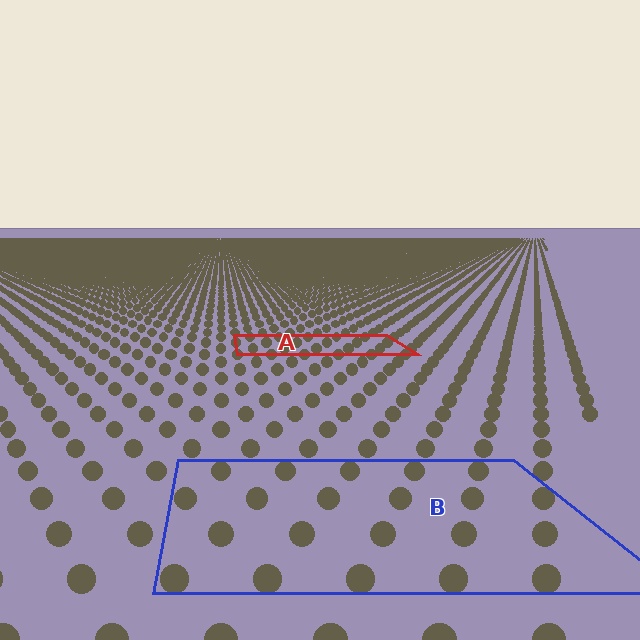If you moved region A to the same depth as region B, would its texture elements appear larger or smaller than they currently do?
They would appear larger. At a closer depth, the same texture elements are projected at a bigger on-screen size.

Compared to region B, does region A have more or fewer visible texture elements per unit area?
Region A has more texture elements per unit area — they are packed more densely because it is farther away.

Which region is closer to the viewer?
Region B is closer. The texture elements there are larger and more spread out.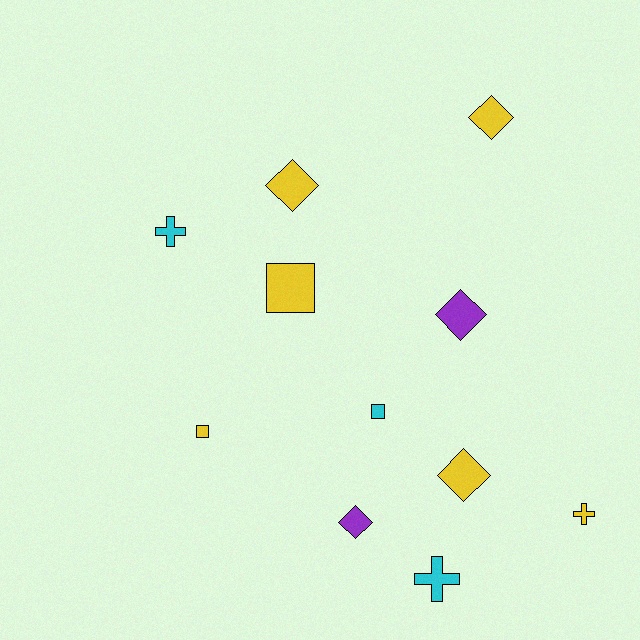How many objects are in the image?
There are 11 objects.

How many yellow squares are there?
There are 2 yellow squares.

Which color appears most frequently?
Yellow, with 6 objects.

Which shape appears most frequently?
Diamond, with 5 objects.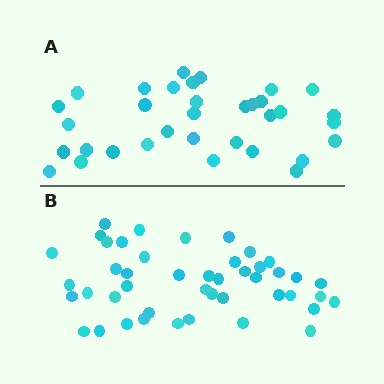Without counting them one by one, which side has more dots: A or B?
Region B (the bottom region) has more dots.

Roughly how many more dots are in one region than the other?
Region B has roughly 12 or so more dots than region A.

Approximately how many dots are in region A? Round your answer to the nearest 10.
About 30 dots. (The exact count is 34, which rounds to 30.)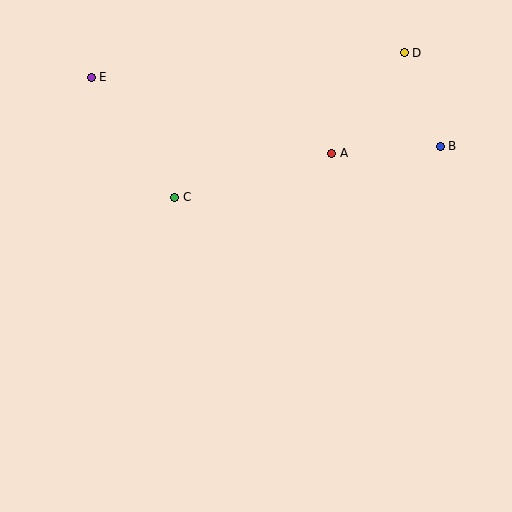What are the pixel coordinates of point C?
Point C is at (175, 197).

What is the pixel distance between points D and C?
The distance between D and C is 271 pixels.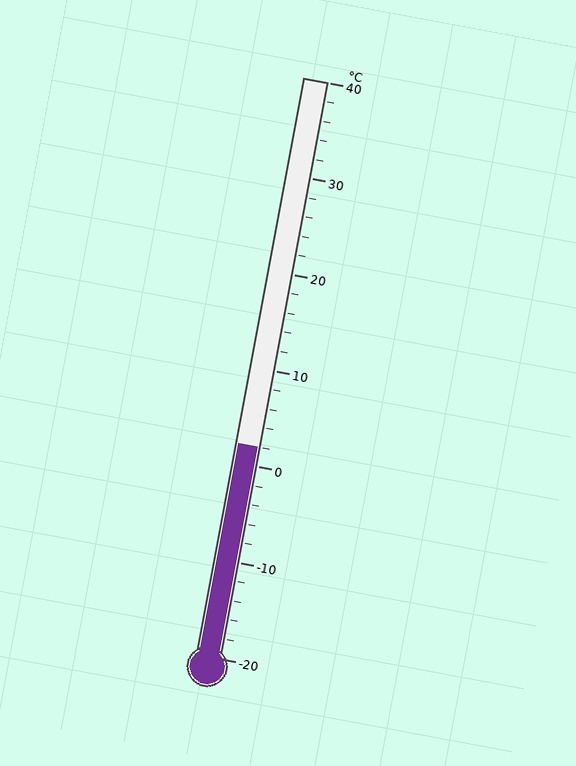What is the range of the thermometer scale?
The thermometer scale ranges from -20°C to 40°C.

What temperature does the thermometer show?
The thermometer shows approximately 2°C.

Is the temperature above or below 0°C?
The temperature is above 0°C.